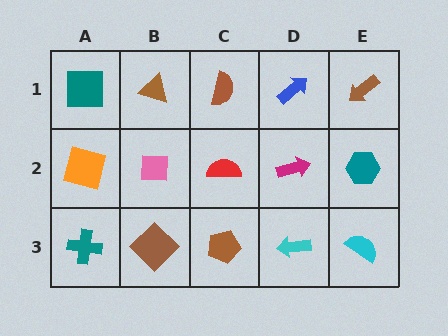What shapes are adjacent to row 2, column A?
A teal square (row 1, column A), a teal cross (row 3, column A), a pink square (row 2, column B).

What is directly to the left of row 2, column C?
A pink square.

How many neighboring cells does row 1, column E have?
2.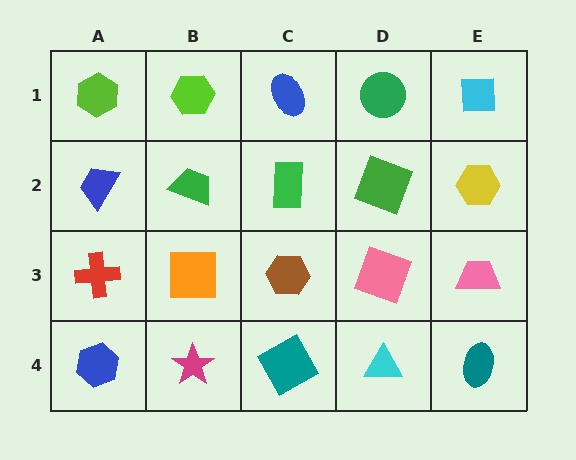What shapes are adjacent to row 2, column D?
A green circle (row 1, column D), a pink square (row 3, column D), a green rectangle (row 2, column C), a yellow hexagon (row 2, column E).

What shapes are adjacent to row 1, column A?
A blue trapezoid (row 2, column A), a lime hexagon (row 1, column B).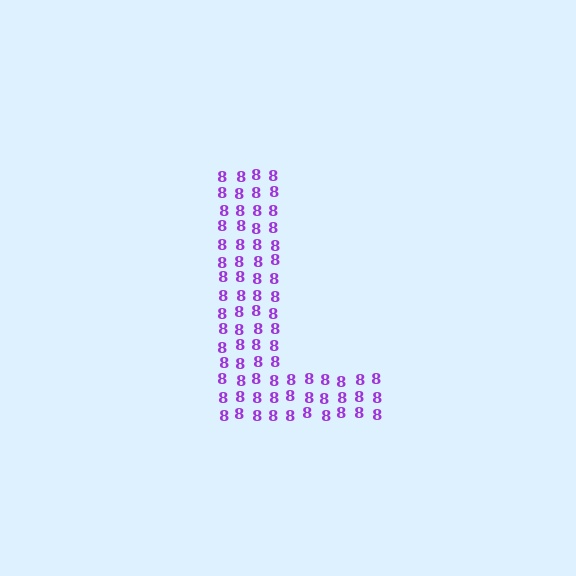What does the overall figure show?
The overall figure shows the letter L.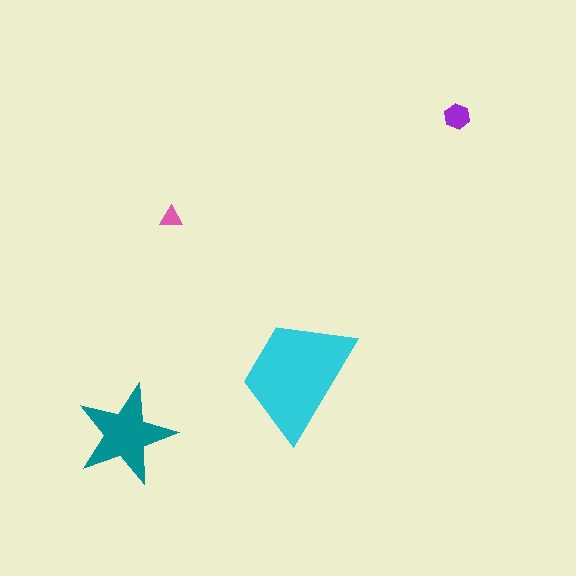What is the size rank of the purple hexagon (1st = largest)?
3rd.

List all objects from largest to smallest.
The cyan trapezoid, the teal star, the purple hexagon, the pink triangle.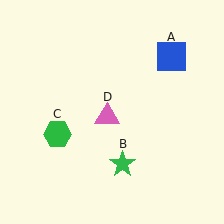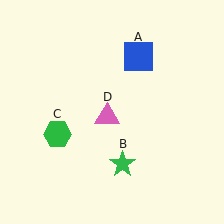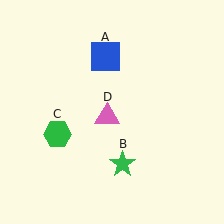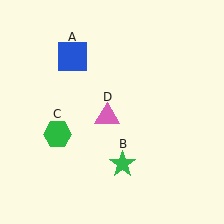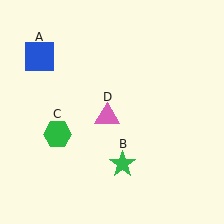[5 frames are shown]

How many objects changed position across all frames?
1 object changed position: blue square (object A).